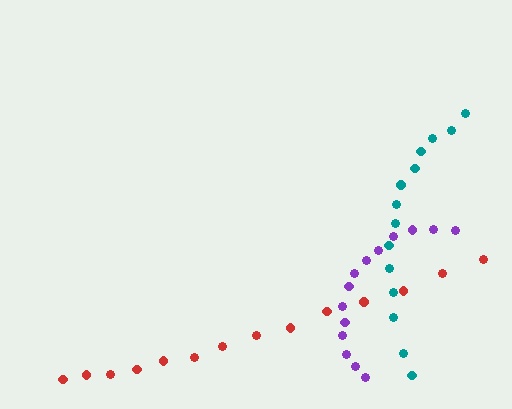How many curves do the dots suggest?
There are 3 distinct paths.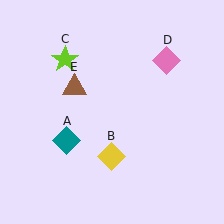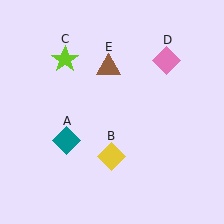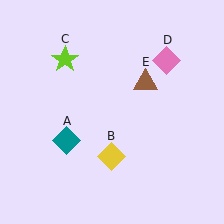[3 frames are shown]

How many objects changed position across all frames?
1 object changed position: brown triangle (object E).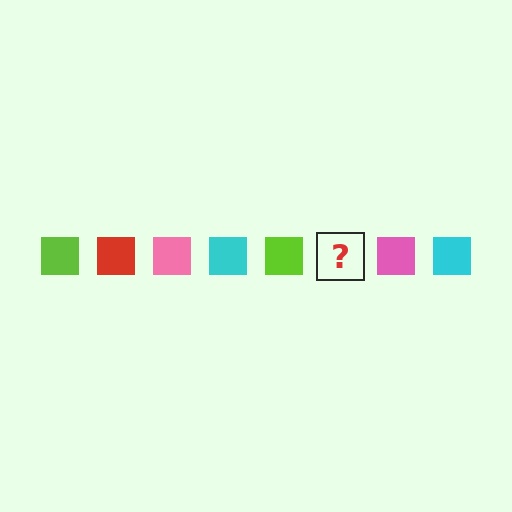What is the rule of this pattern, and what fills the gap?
The rule is that the pattern cycles through lime, red, pink, cyan squares. The gap should be filled with a red square.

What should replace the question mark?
The question mark should be replaced with a red square.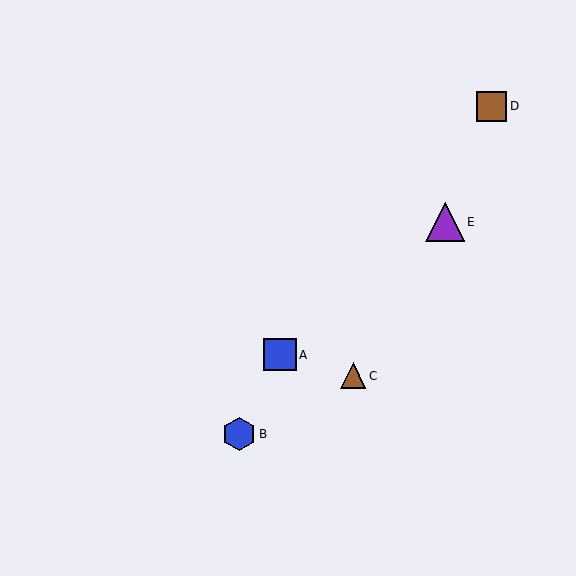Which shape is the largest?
The purple triangle (labeled E) is the largest.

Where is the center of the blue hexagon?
The center of the blue hexagon is at (239, 434).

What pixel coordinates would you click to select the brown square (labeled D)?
Click at (492, 106) to select the brown square D.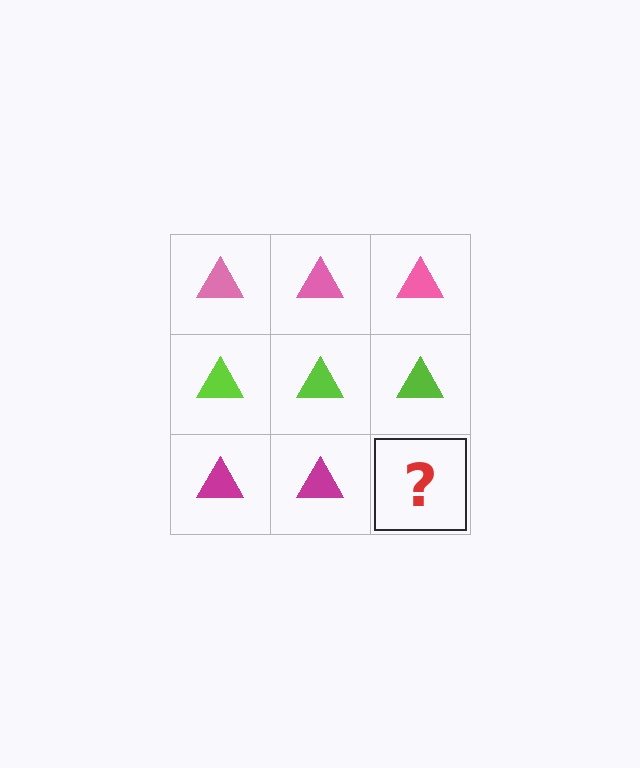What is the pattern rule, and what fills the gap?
The rule is that each row has a consistent color. The gap should be filled with a magenta triangle.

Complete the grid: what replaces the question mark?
The question mark should be replaced with a magenta triangle.